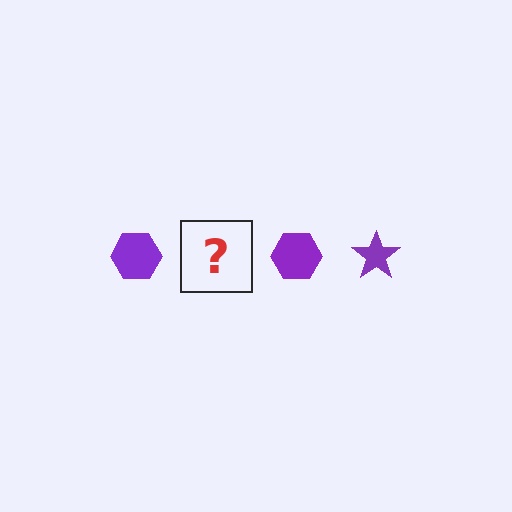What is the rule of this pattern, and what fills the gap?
The rule is that the pattern cycles through hexagon, star shapes in purple. The gap should be filled with a purple star.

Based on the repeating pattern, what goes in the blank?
The blank should be a purple star.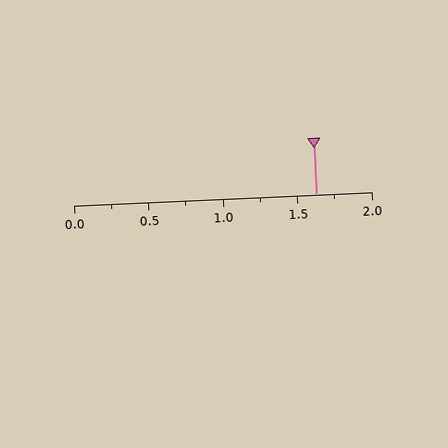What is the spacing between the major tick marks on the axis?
The major ticks are spaced 0.5 apart.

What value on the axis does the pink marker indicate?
The marker indicates approximately 1.62.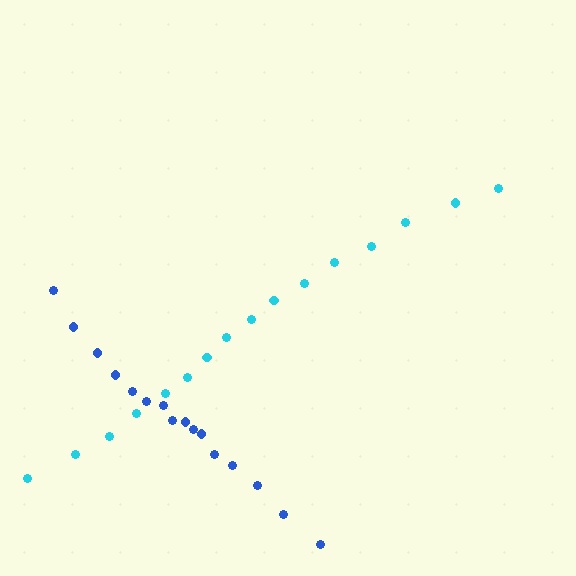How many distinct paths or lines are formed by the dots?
There are 2 distinct paths.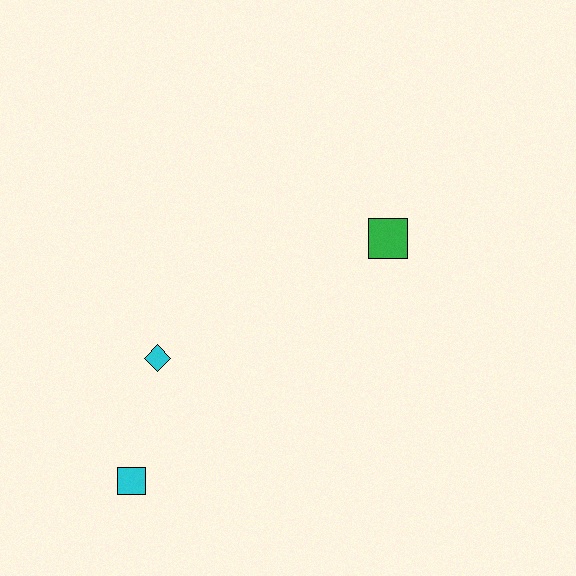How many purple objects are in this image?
There are no purple objects.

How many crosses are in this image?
There are no crosses.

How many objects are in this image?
There are 3 objects.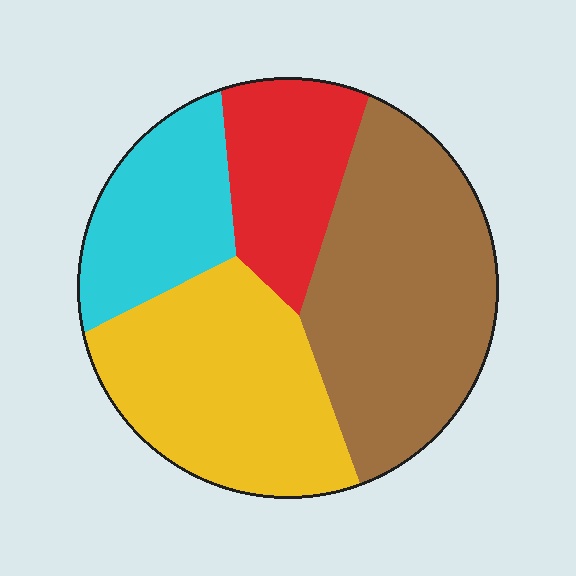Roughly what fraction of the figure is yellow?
Yellow covers around 30% of the figure.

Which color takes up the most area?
Brown, at roughly 35%.